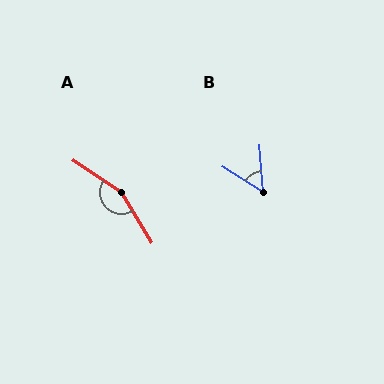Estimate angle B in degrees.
Approximately 54 degrees.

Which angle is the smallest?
B, at approximately 54 degrees.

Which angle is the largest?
A, at approximately 155 degrees.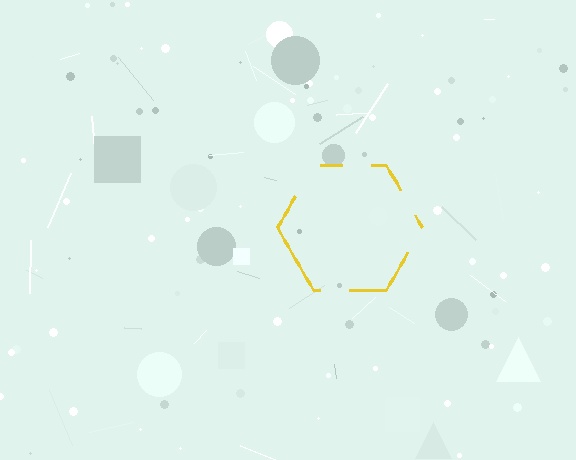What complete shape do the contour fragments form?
The contour fragments form a hexagon.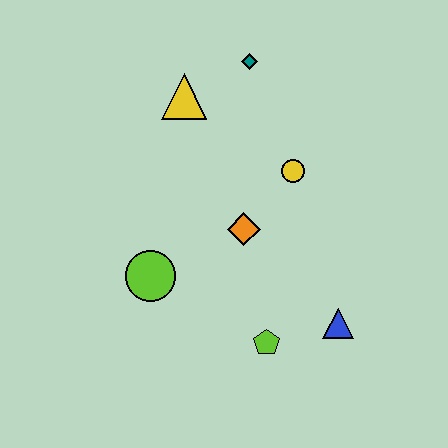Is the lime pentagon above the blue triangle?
No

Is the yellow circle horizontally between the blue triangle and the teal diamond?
Yes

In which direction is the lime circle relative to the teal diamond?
The lime circle is below the teal diamond.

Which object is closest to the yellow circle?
The orange diamond is closest to the yellow circle.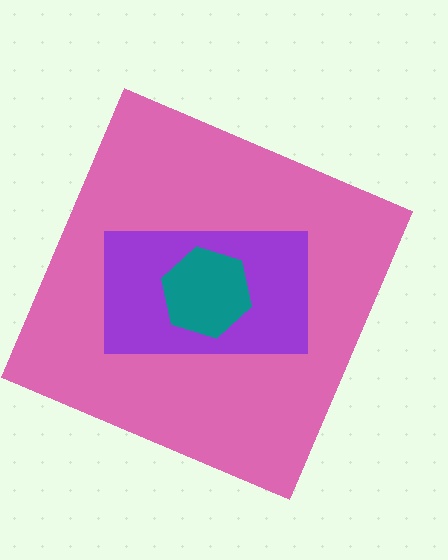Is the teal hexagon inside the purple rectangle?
Yes.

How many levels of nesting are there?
3.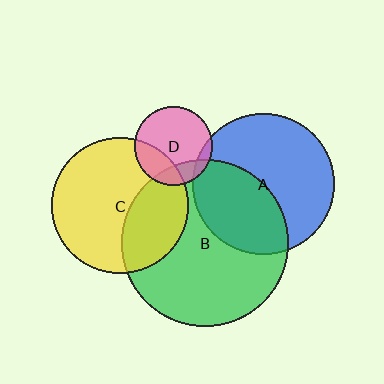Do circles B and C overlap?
Yes.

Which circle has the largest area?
Circle B (green).